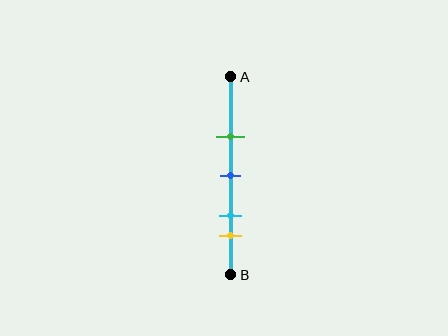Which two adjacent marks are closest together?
The cyan and yellow marks are the closest adjacent pair.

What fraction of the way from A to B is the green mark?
The green mark is approximately 30% (0.3) of the way from A to B.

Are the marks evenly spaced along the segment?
No, the marks are not evenly spaced.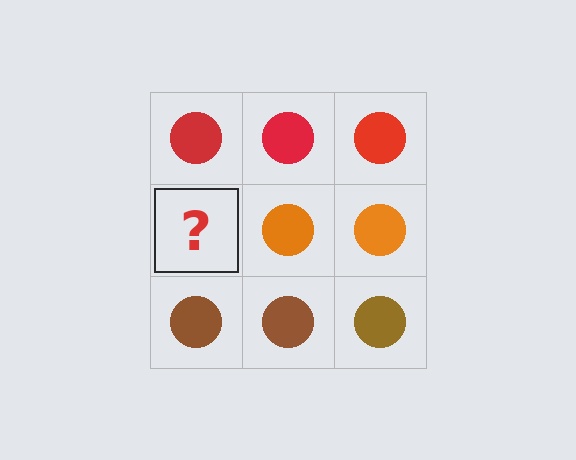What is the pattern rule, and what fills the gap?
The rule is that each row has a consistent color. The gap should be filled with an orange circle.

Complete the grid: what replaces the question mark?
The question mark should be replaced with an orange circle.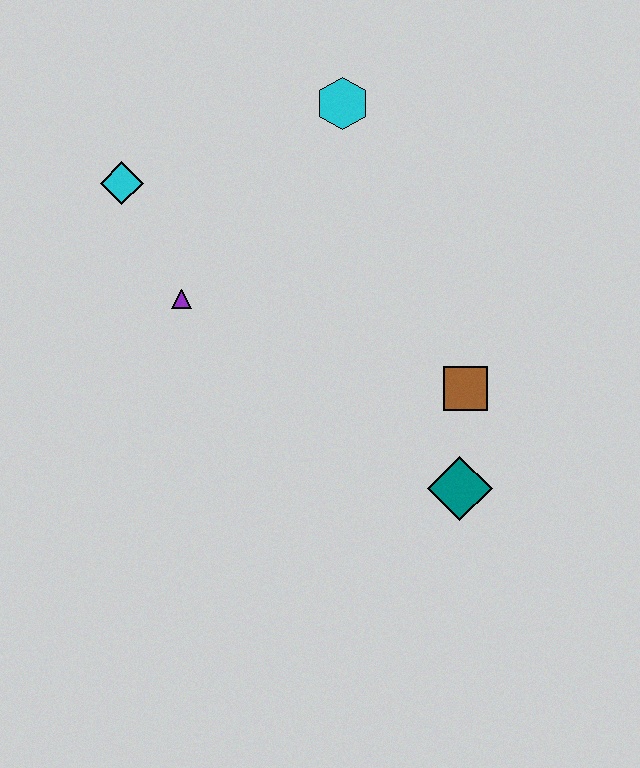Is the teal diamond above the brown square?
No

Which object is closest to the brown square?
The teal diamond is closest to the brown square.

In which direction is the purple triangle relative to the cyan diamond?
The purple triangle is below the cyan diamond.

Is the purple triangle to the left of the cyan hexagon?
Yes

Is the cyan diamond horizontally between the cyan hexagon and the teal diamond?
No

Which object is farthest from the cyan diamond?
The teal diamond is farthest from the cyan diamond.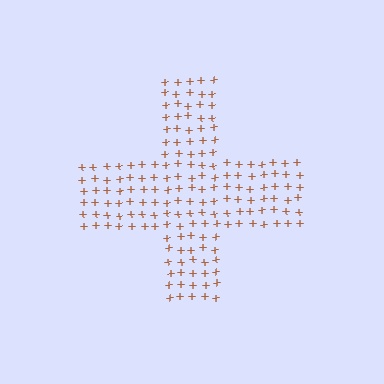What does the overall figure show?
The overall figure shows a cross.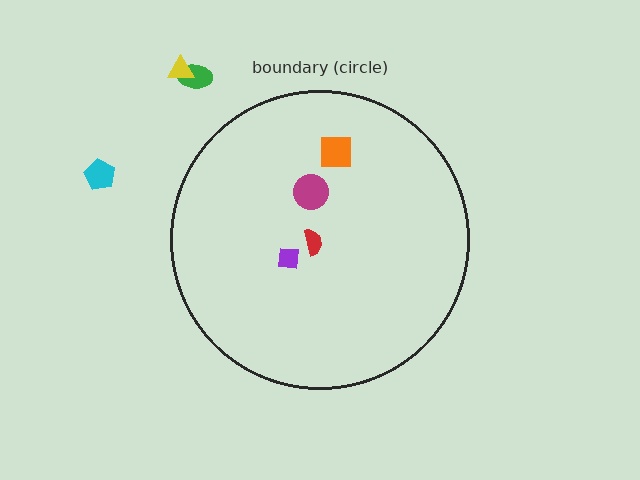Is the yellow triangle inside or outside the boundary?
Outside.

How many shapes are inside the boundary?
4 inside, 3 outside.